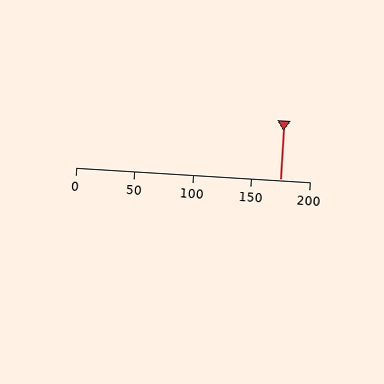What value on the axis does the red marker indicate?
The marker indicates approximately 175.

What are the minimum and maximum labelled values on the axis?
The axis runs from 0 to 200.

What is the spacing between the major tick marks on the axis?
The major ticks are spaced 50 apart.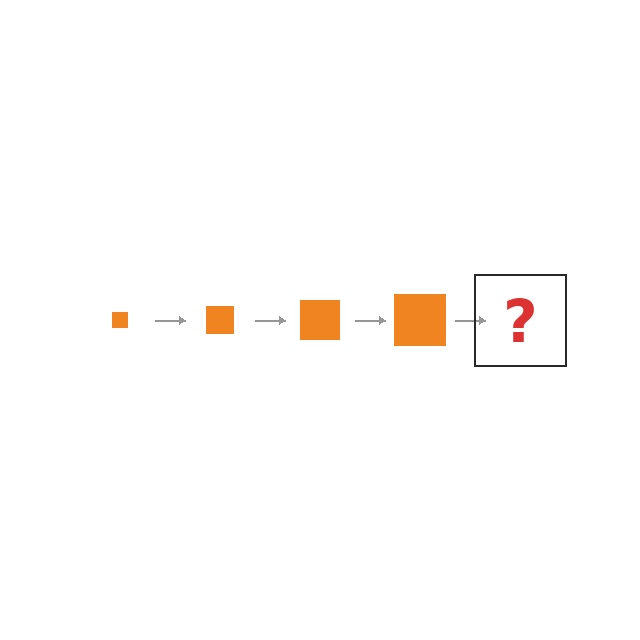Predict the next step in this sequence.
The next step is an orange square, larger than the previous one.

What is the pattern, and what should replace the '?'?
The pattern is that the square gets progressively larger each step. The '?' should be an orange square, larger than the previous one.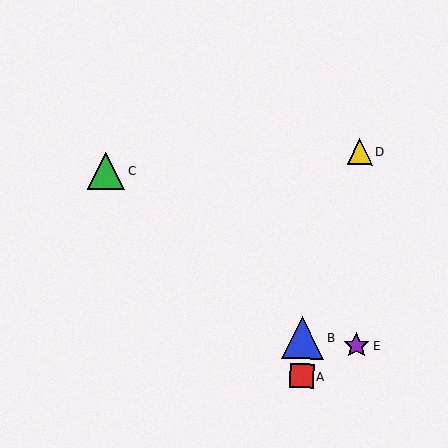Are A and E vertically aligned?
No, A is at x≈302 and E is at x≈356.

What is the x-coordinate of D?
Object D is at x≈360.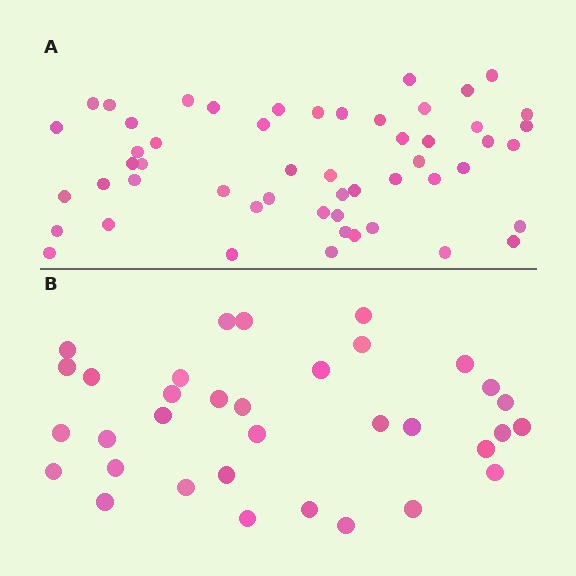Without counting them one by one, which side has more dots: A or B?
Region A (the top region) has more dots.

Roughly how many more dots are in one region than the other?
Region A has approximately 20 more dots than region B.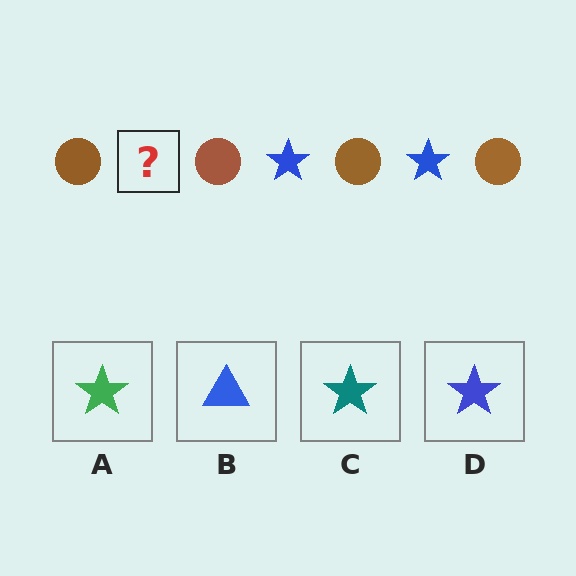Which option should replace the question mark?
Option D.